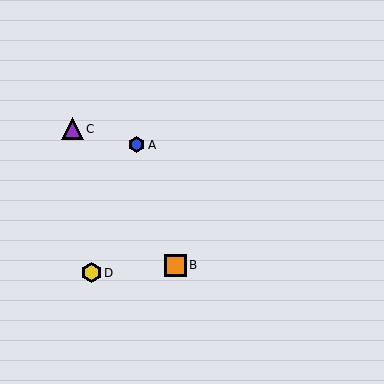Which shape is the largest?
The orange square (labeled B) is the largest.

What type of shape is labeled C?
Shape C is a purple triangle.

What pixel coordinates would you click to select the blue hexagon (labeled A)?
Click at (137, 145) to select the blue hexagon A.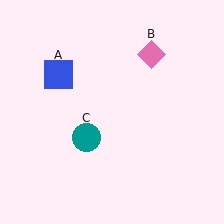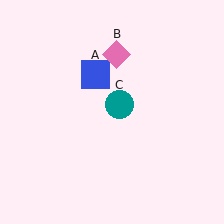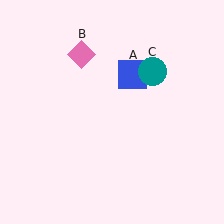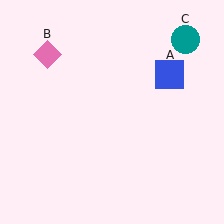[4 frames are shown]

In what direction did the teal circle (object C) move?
The teal circle (object C) moved up and to the right.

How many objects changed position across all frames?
3 objects changed position: blue square (object A), pink diamond (object B), teal circle (object C).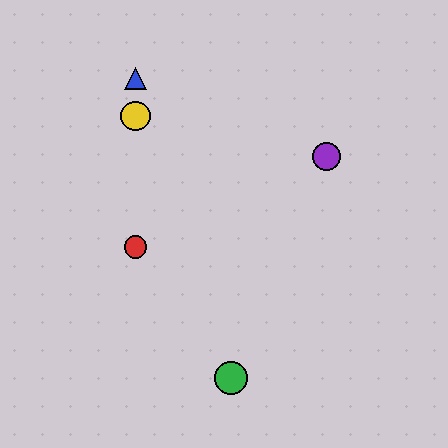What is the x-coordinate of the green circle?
The green circle is at x≈231.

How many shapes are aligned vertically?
3 shapes (the red circle, the blue triangle, the yellow circle) are aligned vertically.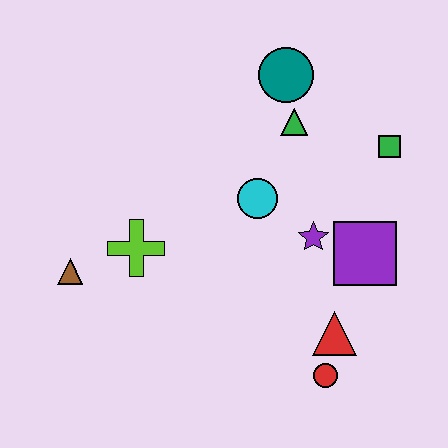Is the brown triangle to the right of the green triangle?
No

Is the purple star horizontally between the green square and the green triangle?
Yes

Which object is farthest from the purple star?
The brown triangle is farthest from the purple star.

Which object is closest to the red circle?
The red triangle is closest to the red circle.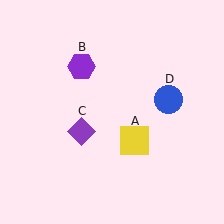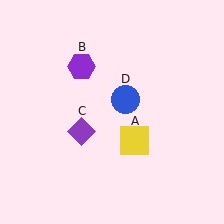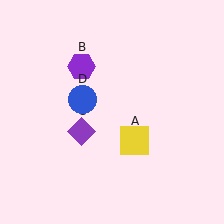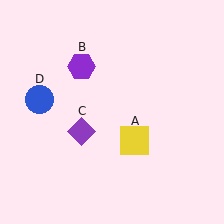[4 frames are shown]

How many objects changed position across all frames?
1 object changed position: blue circle (object D).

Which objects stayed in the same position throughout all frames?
Yellow square (object A) and purple hexagon (object B) and purple diamond (object C) remained stationary.